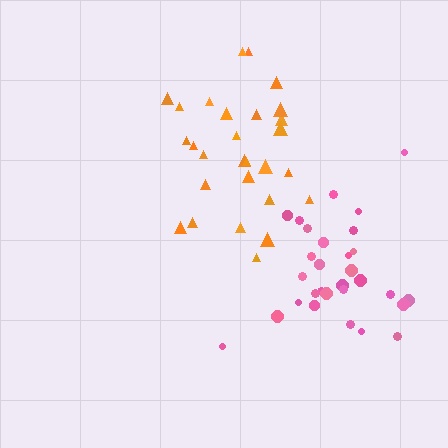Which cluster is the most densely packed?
Orange.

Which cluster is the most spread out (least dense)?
Pink.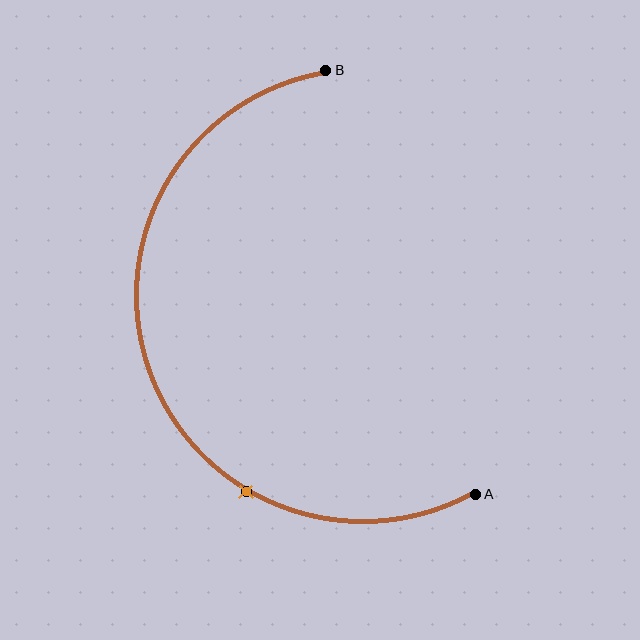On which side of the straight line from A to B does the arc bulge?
The arc bulges to the left of the straight line connecting A and B.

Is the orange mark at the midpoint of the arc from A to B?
No. The orange mark lies on the arc but is closer to endpoint A. The arc midpoint would be at the point on the curve equidistant along the arc from both A and B.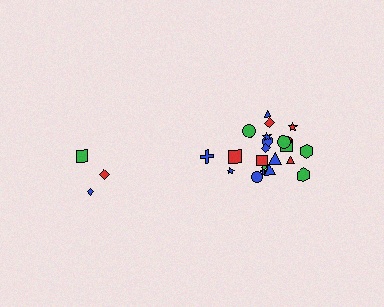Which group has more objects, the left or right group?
The right group.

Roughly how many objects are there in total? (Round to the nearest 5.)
Roughly 25 objects in total.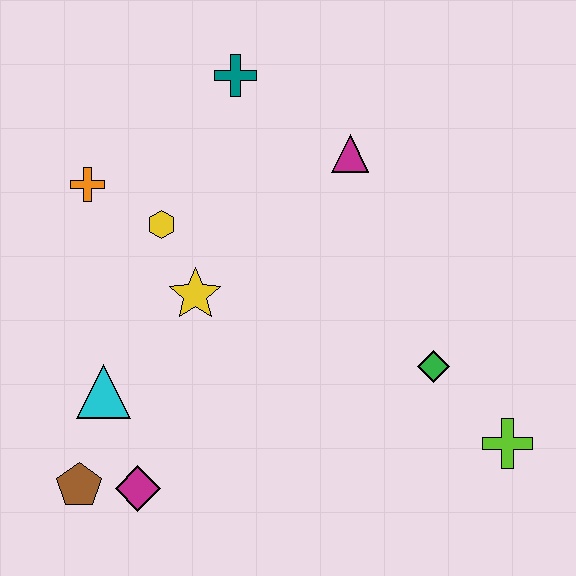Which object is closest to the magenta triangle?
The teal cross is closest to the magenta triangle.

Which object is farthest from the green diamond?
The orange cross is farthest from the green diamond.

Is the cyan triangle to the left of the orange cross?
No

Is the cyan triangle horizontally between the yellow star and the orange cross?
Yes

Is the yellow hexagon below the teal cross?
Yes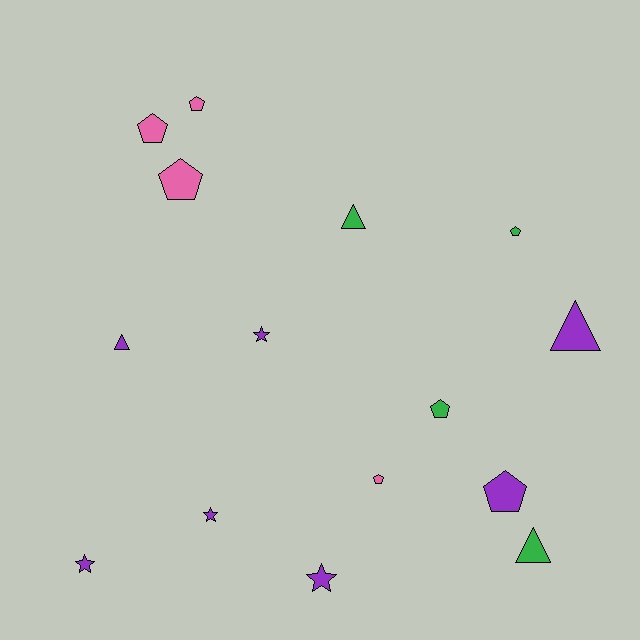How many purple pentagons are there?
There is 1 purple pentagon.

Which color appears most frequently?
Purple, with 7 objects.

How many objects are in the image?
There are 15 objects.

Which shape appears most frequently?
Pentagon, with 7 objects.